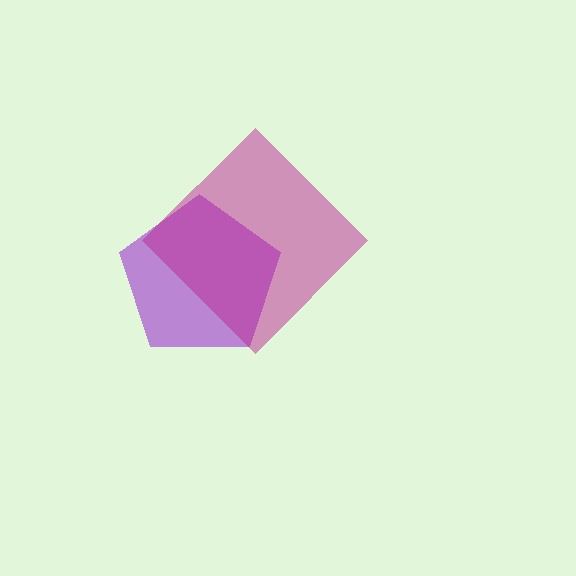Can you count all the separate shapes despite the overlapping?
Yes, there are 2 separate shapes.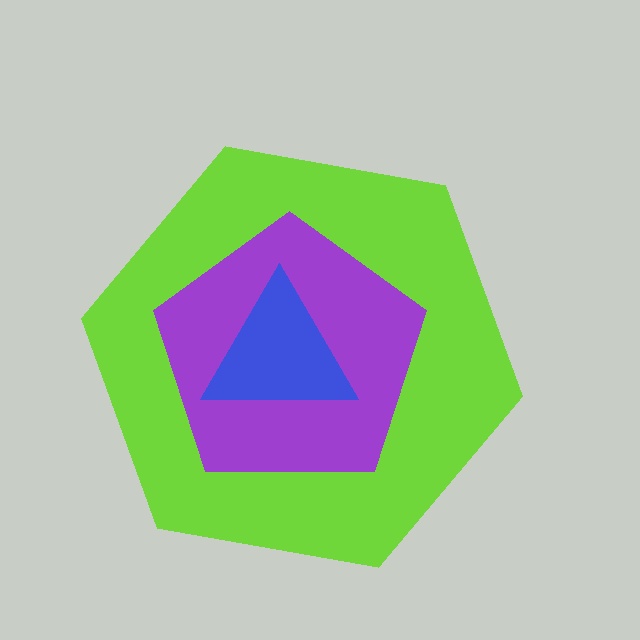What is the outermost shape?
The lime hexagon.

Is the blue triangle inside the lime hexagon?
Yes.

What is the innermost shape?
The blue triangle.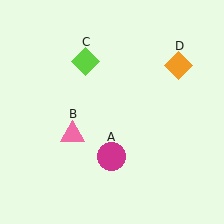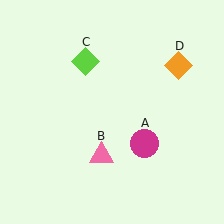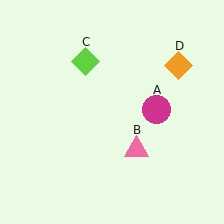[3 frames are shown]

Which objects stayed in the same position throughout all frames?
Lime diamond (object C) and orange diamond (object D) remained stationary.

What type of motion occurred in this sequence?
The magenta circle (object A), pink triangle (object B) rotated counterclockwise around the center of the scene.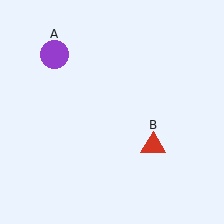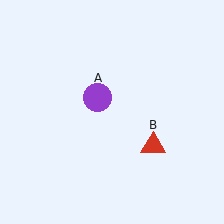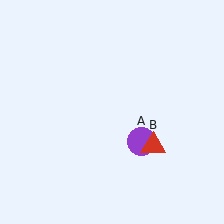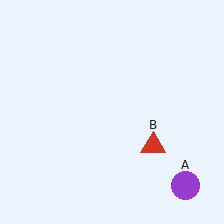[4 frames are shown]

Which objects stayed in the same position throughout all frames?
Red triangle (object B) remained stationary.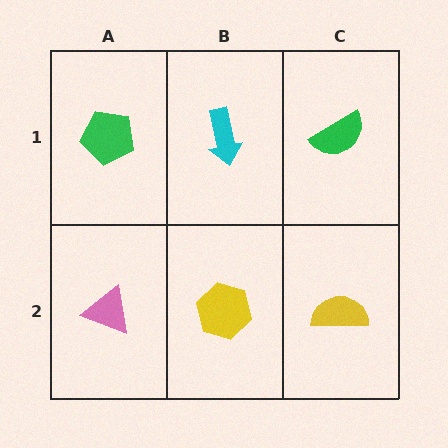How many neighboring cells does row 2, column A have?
2.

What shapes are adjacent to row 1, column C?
A yellow semicircle (row 2, column C), a cyan arrow (row 1, column B).